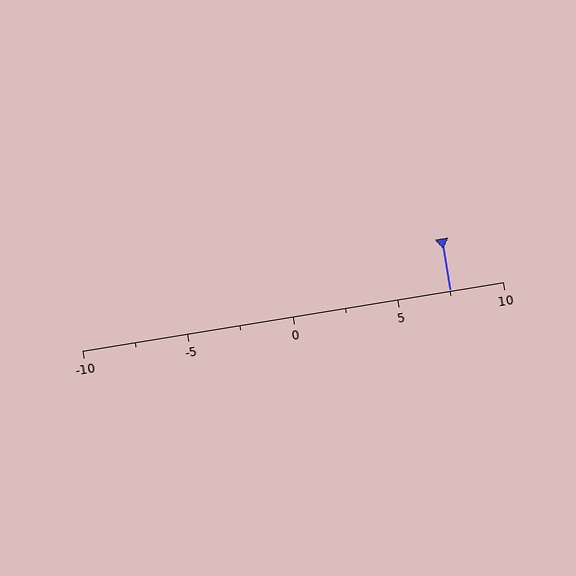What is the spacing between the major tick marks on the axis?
The major ticks are spaced 5 apart.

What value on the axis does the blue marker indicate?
The marker indicates approximately 7.5.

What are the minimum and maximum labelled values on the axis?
The axis runs from -10 to 10.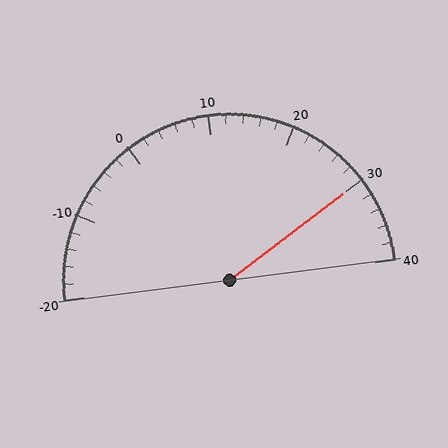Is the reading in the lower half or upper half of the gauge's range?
The reading is in the upper half of the range (-20 to 40).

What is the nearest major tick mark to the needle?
The nearest major tick mark is 30.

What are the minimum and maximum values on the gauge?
The gauge ranges from -20 to 40.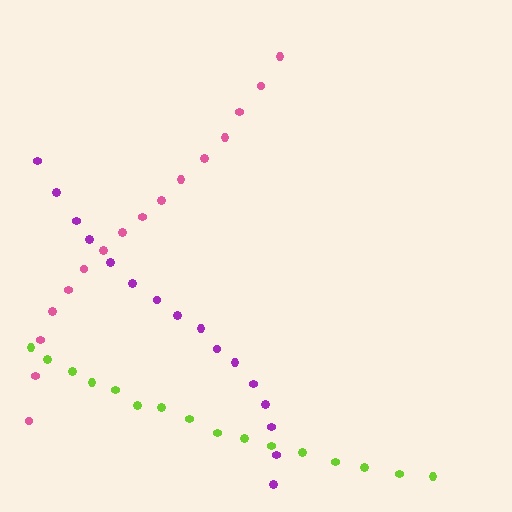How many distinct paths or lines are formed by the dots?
There are 3 distinct paths.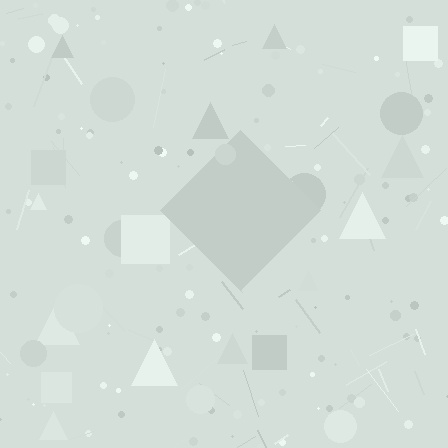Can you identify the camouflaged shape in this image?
The camouflaged shape is a diamond.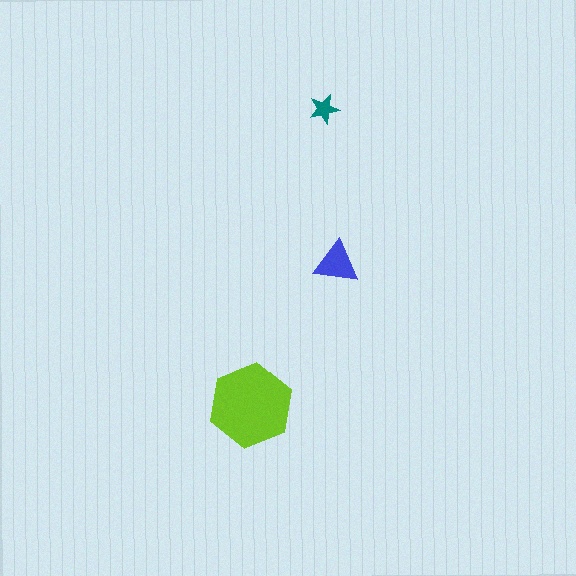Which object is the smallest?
The teal star.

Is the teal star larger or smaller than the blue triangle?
Smaller.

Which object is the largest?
The lime hexagon.